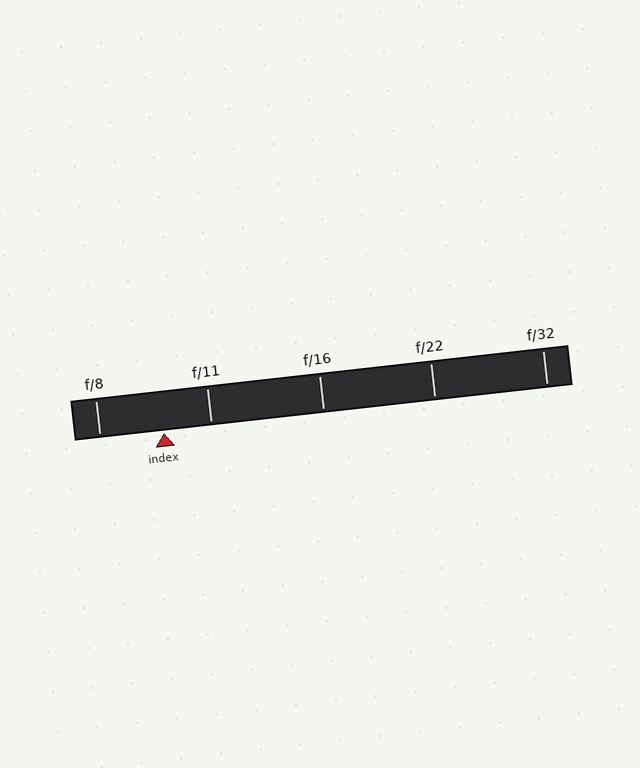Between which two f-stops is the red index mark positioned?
The index mark is between f/8 and f/11.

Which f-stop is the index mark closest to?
The index mark is closest to f/11.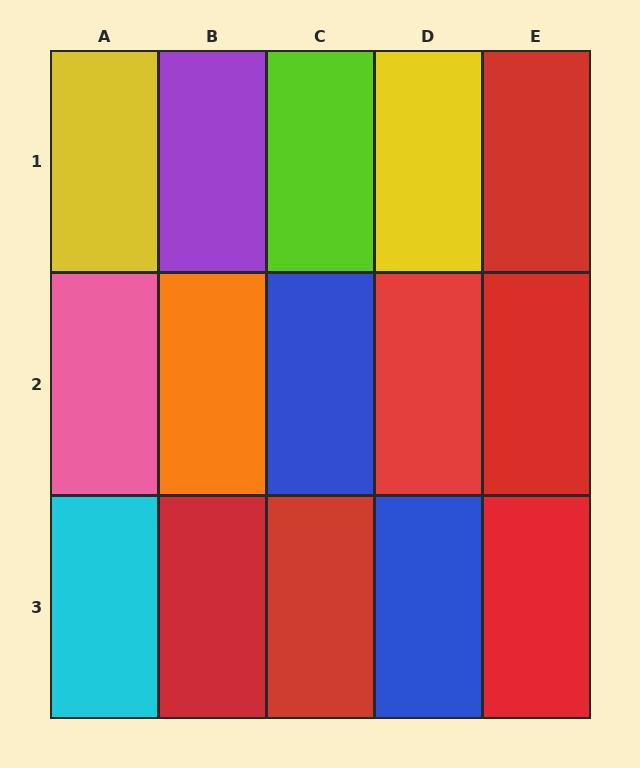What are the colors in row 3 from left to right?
Cyan, red, red, blue, red.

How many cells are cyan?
1 cell is cyan.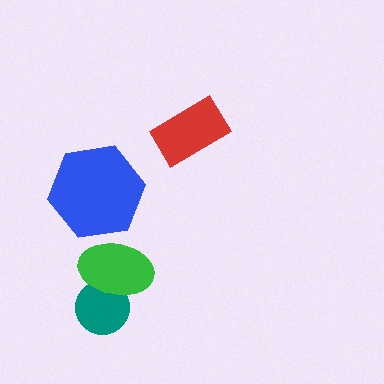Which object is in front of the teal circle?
The green ellipse is in front of the teal circle.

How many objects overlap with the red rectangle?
0 objects overlap with the red rectangle.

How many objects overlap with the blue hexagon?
0 objects overlap with the blue hexagon.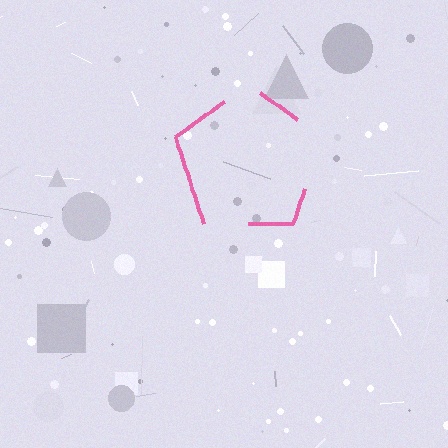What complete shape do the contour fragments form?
The contour fragments form a pentagon.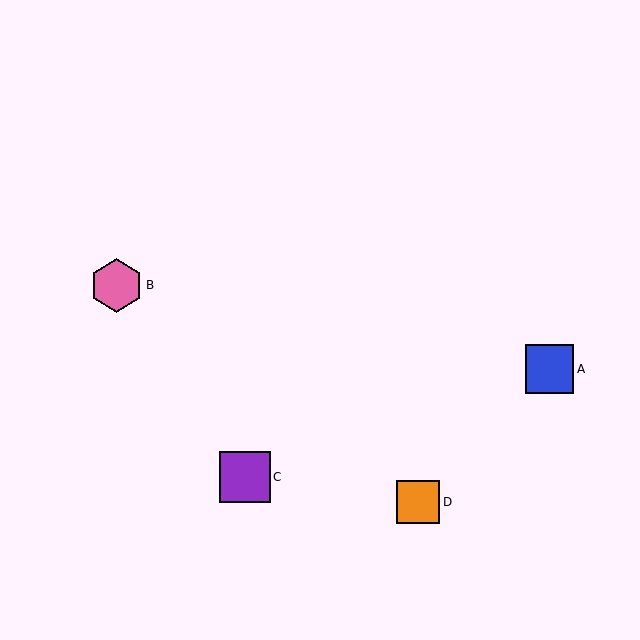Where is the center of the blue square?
The center of the blue square is at (550, 369).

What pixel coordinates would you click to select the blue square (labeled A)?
Click at (550, 369) to select the blue square A.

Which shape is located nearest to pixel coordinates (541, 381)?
The blue square (labeled A) at (550, 369) is nearest to that location.